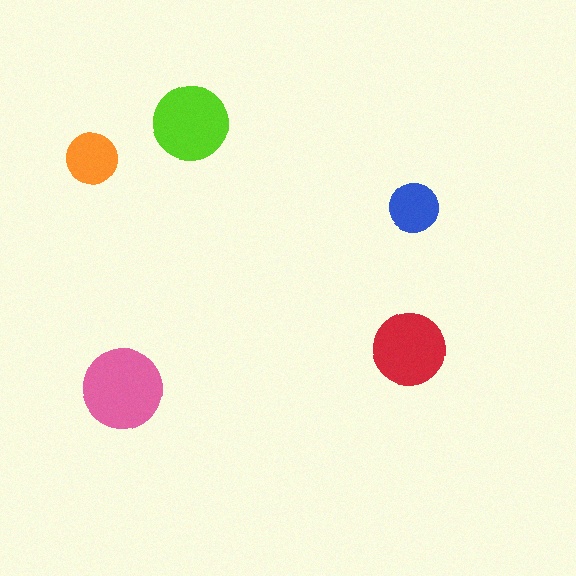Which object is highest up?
The lime circle is topmost.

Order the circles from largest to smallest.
the pink one, the lime one, the red one, the orange one, the blue one.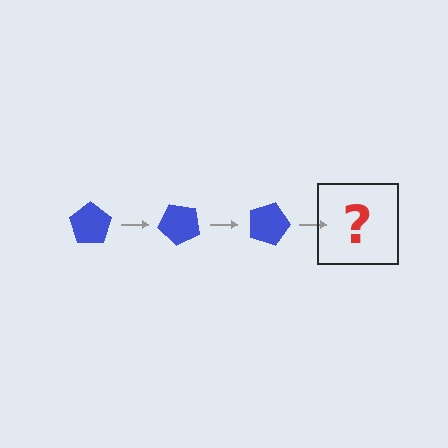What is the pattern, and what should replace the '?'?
The pattern is that the pentagon rotates 45 degrees each step. The '?' should be a blue pentagon rotated 135 degrees.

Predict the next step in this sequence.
The next step is a blue pentagon rotated 135 degrees.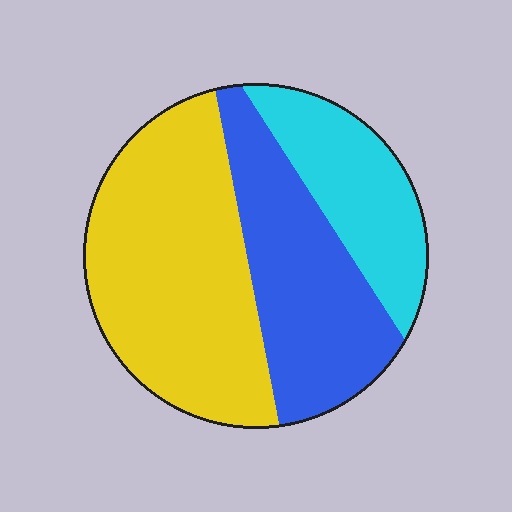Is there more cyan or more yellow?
Yellow.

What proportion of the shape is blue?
Blue covers about 30% of the shape.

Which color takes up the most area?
Yellow, at roughly 45%.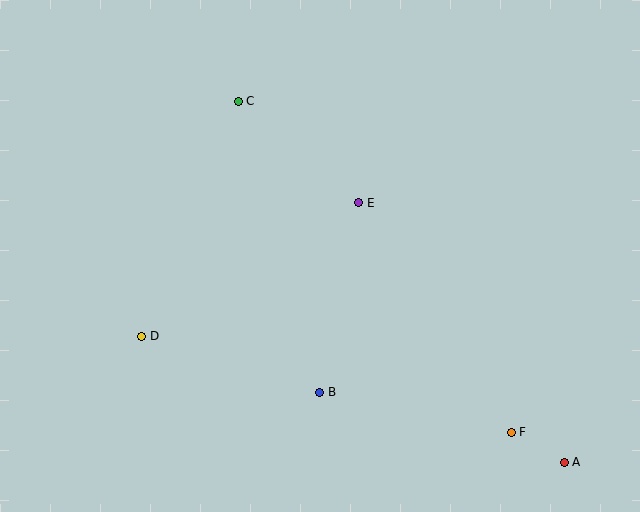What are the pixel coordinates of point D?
Point D is at (142, 336).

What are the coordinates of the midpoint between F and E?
The midpoint between F and E is at (435, 318).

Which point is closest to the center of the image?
Point E at (359, 203) is closest to the center.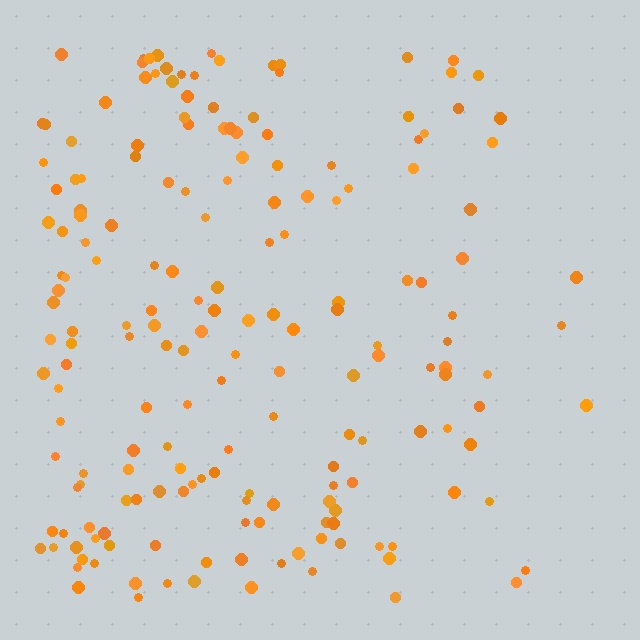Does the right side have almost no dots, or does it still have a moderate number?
Still a moderate number, just noticeably fewer than the left.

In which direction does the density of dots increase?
From right to left, with the left side densest.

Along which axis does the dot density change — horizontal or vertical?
Horizontal.